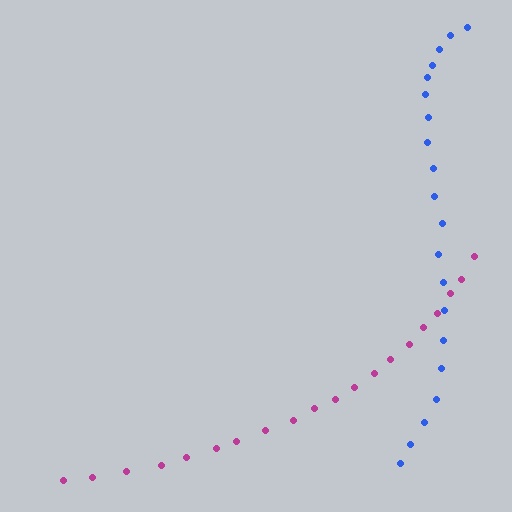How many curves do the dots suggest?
There are 2 distinct paths.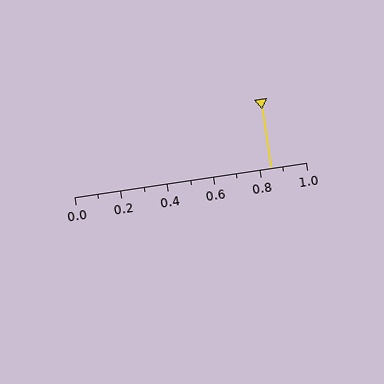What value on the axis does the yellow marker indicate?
The marker indicates approximately 0.85.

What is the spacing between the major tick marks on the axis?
The major ticks are spaced 0.2 apart.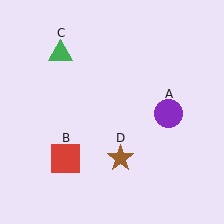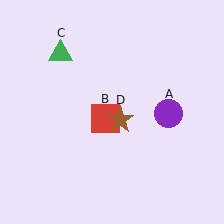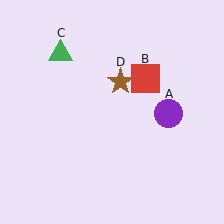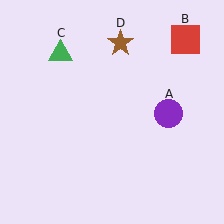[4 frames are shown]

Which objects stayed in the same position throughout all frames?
Purple circle (object A) and green triangle (object C) remained stationary.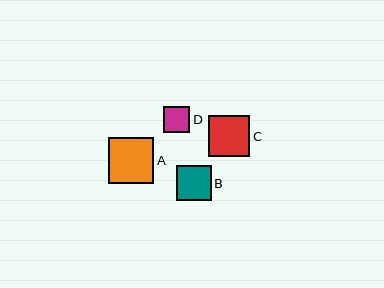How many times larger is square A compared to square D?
Square A is approximately 1.8 times the size of square D.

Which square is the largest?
Square A is the largest with a size of approximately 46 pixels.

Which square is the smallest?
Square D is the smallest with a size of approximately 26 pixels.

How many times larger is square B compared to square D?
Square B is approximately 1.4 times the size of square D.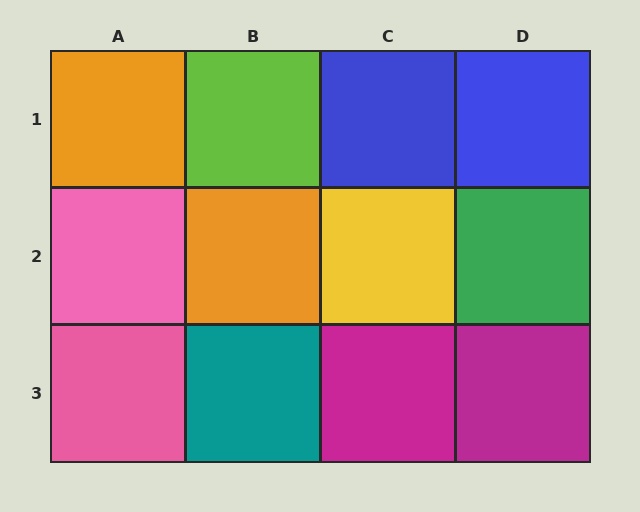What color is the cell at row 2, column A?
Pink.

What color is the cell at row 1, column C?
Blue.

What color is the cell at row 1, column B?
Lime.